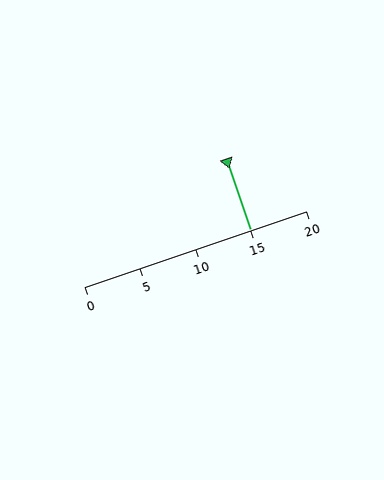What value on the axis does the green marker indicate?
The marker indicates approximately 15.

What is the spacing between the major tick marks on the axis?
The major ticks are spaced 5 apart.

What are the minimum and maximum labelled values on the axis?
The axis runs from 0 to 20.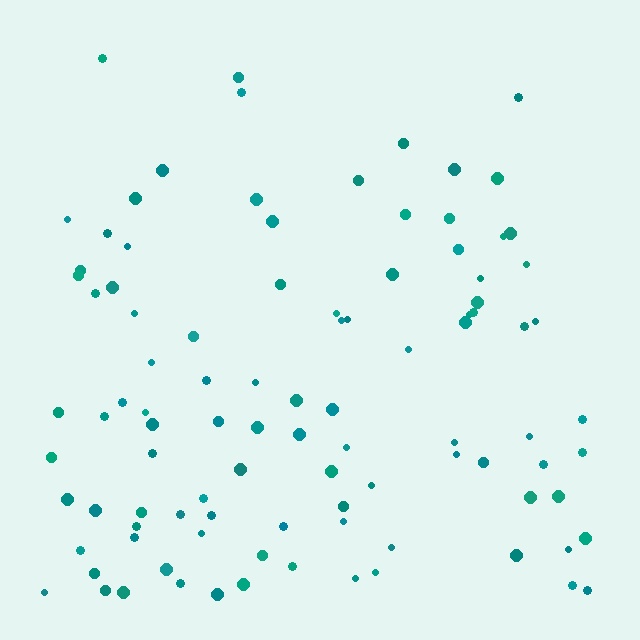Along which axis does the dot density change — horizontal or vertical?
Vertical.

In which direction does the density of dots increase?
From top to bottom, with the bottom side densest.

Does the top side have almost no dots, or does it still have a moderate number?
Still a moderate number, just noticeably fewer than the bottom.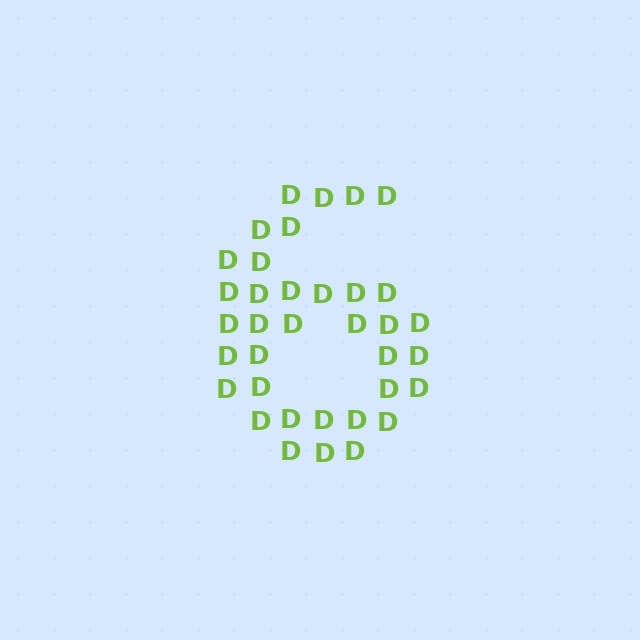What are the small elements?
The small elements are letter D's.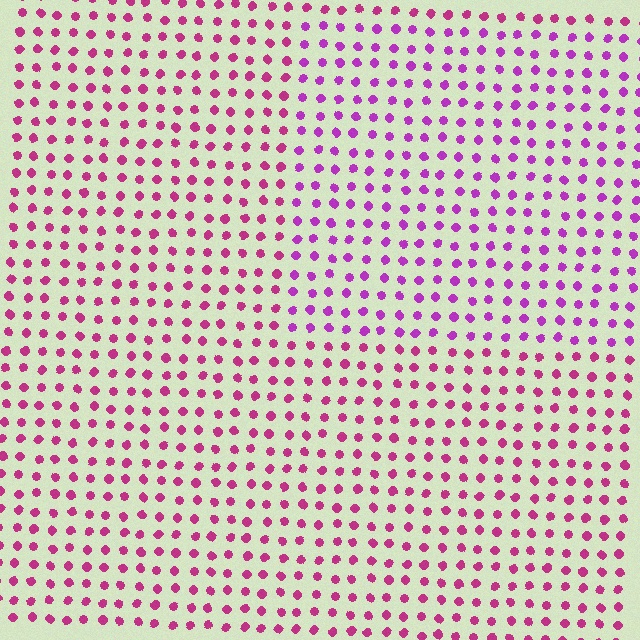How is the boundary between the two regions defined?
The boundary is defined purely by a slight shift in hue (about 29 degrees). Spacing, size, and orientation are identical on both sides.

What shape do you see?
I see a rectangle.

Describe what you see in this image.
The image is filled with small magenta elements in a uniform arrangement. A rectangle-shaped region is visible where the elements are tinted to a slightly different hue, forming a subtle color boundary.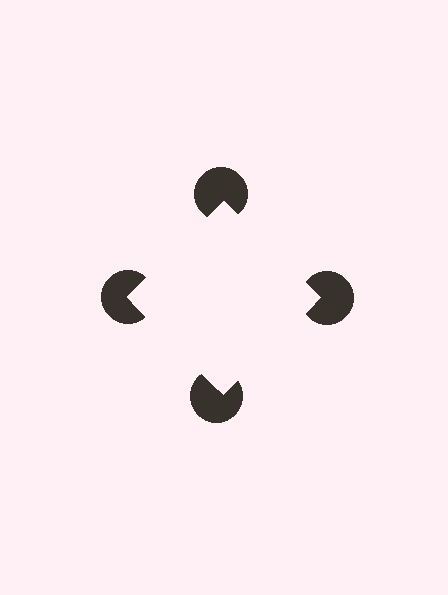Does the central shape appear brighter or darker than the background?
It typically appears slightly brighter than the background, even though no actual brightness change is drawn.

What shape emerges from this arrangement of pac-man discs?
An illusory square — its edges are inferred from the aligned wedge cuts in the pac-man discs, not physically drawn.